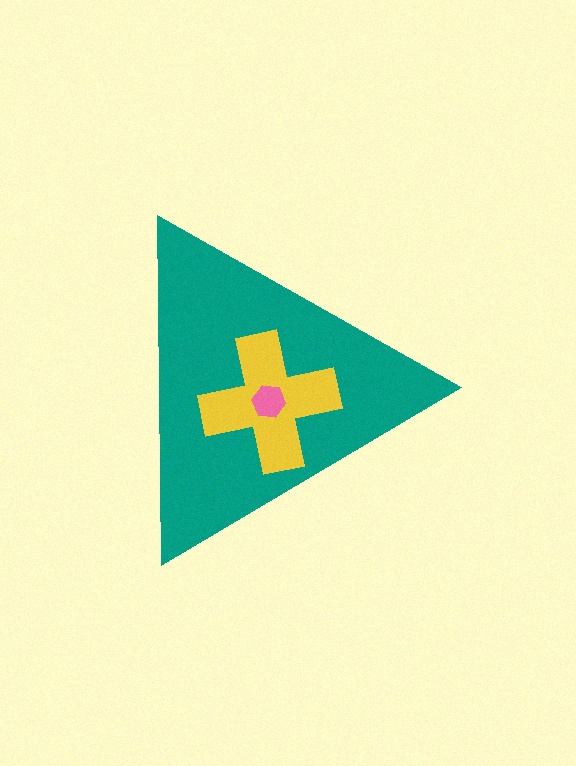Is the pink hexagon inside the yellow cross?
Yes.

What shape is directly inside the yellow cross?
The pink hexagon.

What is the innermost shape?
The pink hexagon.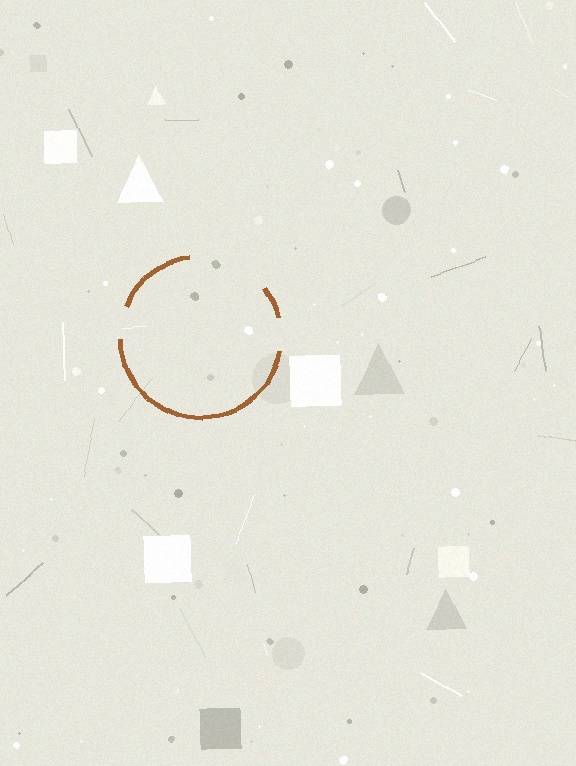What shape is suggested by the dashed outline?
The dashed outline suggests a circle.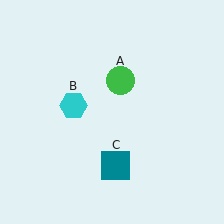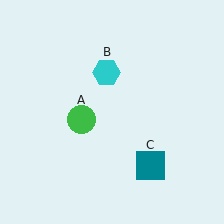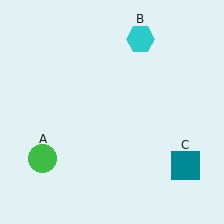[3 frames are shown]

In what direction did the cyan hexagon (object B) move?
The cyan hexagon (object B) moved up and to the right.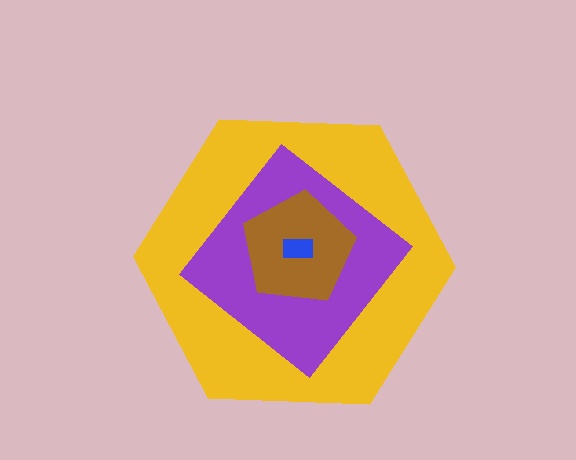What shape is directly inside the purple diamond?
The brown pentagon.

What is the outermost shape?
The yellow hexagon.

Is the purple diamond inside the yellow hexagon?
Yes.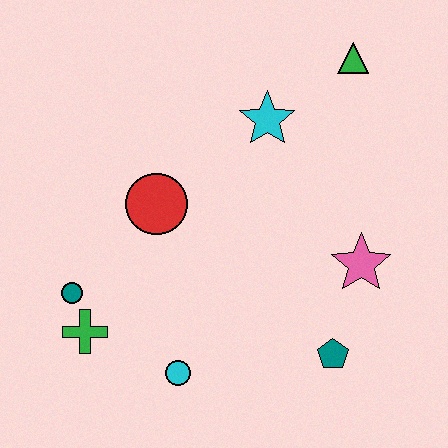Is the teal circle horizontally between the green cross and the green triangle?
No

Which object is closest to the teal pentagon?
The pink star is closest to the teal pentagon.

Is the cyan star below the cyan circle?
No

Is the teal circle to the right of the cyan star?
No